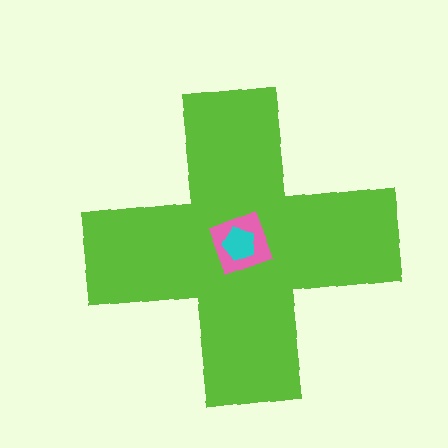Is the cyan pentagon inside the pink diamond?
Yes.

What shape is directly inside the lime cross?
The pink diamond.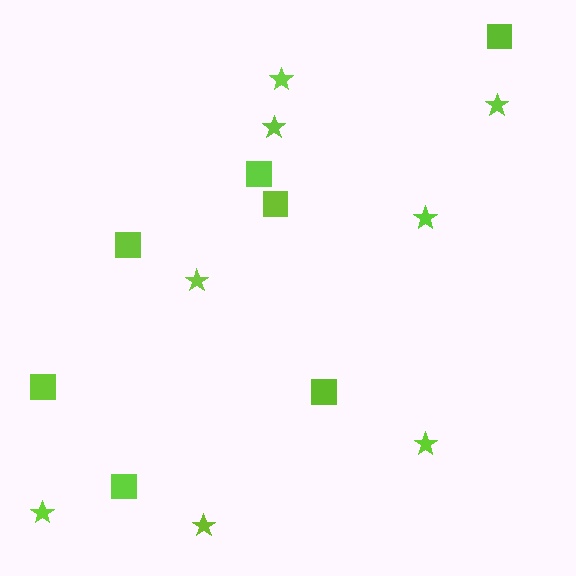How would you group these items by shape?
There are 2 groups: one group of stars (8) and one group of squares (7).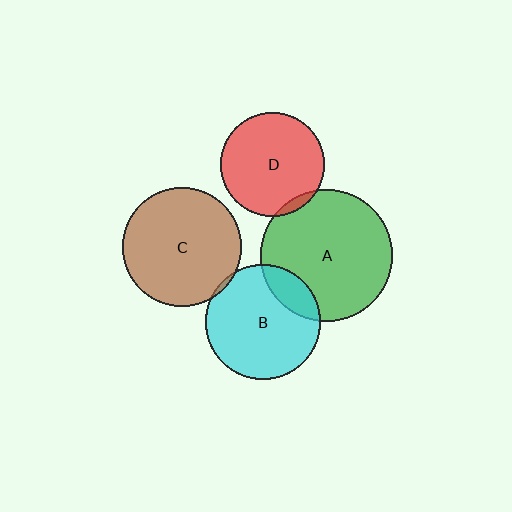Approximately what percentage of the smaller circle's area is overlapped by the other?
Approximately 5%.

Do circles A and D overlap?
Yes.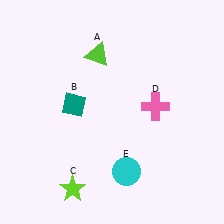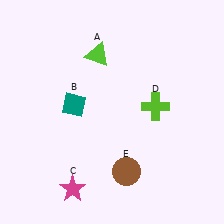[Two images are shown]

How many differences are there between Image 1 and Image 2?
There are 3 differences between the two images.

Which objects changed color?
C changed from lime to magenta. D changed from pink to lime. E changed from cyan to brown.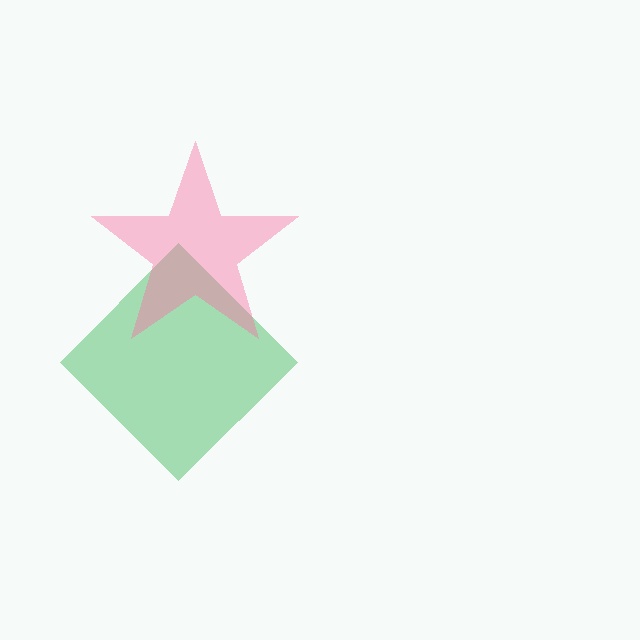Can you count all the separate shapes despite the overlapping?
Yes, there are 2 separate shapes.